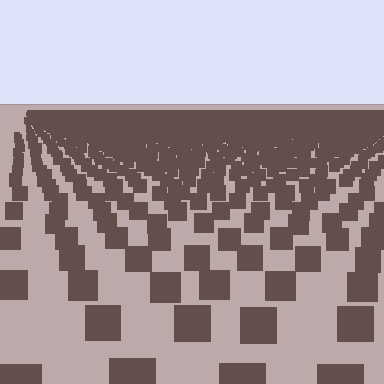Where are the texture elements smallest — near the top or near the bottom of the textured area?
Near the top.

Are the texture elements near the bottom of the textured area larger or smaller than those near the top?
Larger. Near the bottom, elements are closer to the viewer and appear at a bigger on-screen size.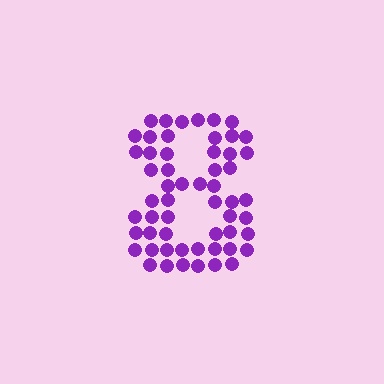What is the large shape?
The large shape is the digit 8.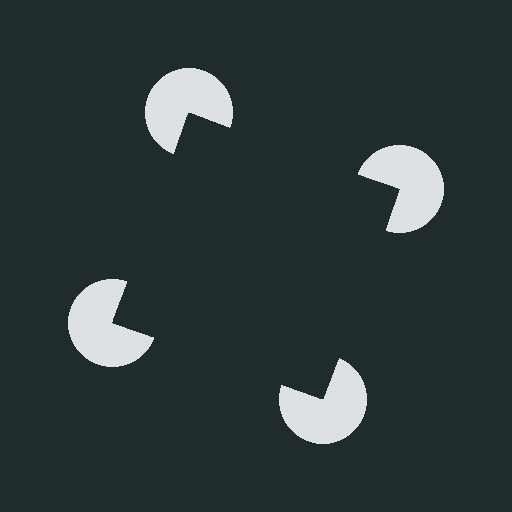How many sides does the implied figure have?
4 sides.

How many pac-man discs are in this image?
There are 4 — one at each vertex of the illusory square.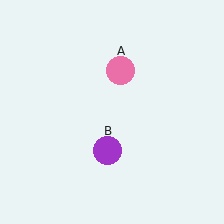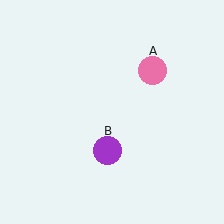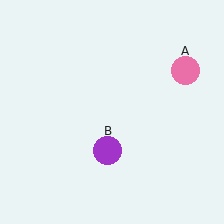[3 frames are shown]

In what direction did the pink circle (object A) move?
The pink circle (object A) moved right.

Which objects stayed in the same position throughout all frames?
Purple circle (object B) remained stationary.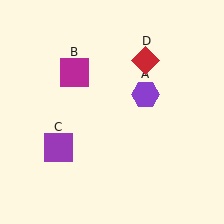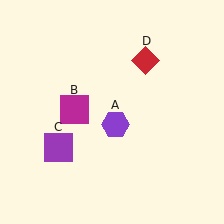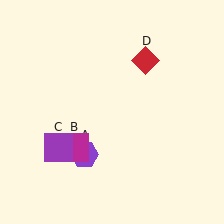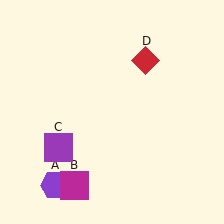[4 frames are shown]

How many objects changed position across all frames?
2 objects changed position: purple hexagon (object A), magenta square (object B).